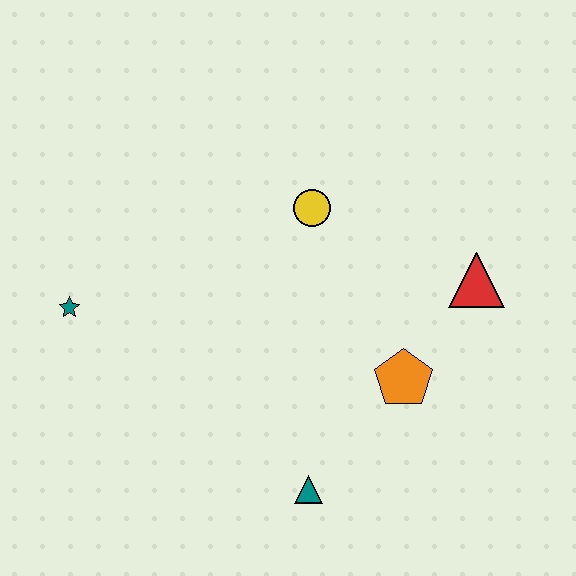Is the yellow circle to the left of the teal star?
No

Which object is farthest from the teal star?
The red triangle is farthest from the teal star.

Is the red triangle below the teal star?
No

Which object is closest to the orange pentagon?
The red triangle is closest to the orange pentagon.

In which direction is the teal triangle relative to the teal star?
The teal triangle is to the right of the teal star.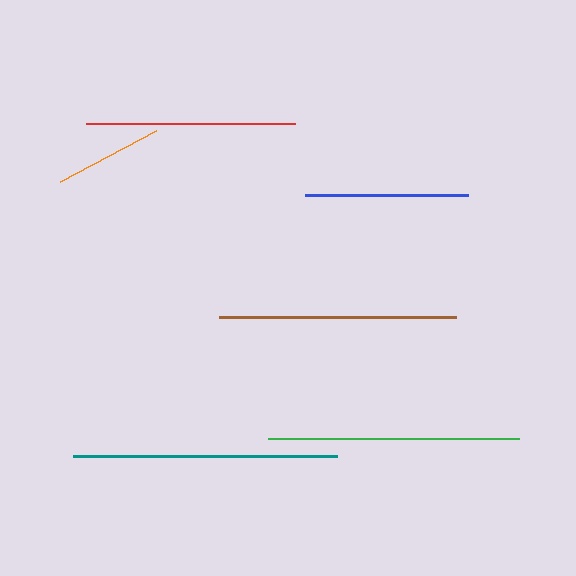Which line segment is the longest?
The teal line is the longest at approximately 264 pixels.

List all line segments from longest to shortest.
From longest to shortest: teal, green, brown, red, blue, orange.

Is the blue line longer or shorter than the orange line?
The blue line is longer than the orange line.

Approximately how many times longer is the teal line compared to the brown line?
The teal line is approximately 1.1 times the length of the brown line.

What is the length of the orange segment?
The orange segment is approximately 108 pixels long.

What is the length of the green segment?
The green segment is approximately 251 pixels long.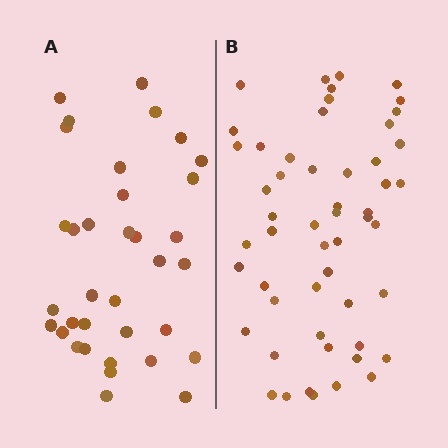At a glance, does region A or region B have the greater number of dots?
Region B (the right region) has more dots.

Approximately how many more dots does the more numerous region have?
Region B has approximately 20 more dots than region A.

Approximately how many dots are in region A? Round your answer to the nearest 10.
About 40 dots. (The exact count is 35, which rounds to 40.)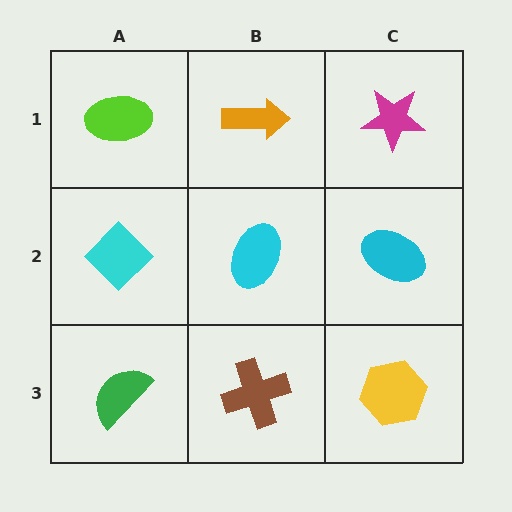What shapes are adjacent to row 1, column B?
A cyan ellipse (row 2, column B), a lime ellipse (row 1, column A), a magenta star (row 1, column C).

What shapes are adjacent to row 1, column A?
A cyan diamond (row 2, column A), an orange arrow (row 1, column B).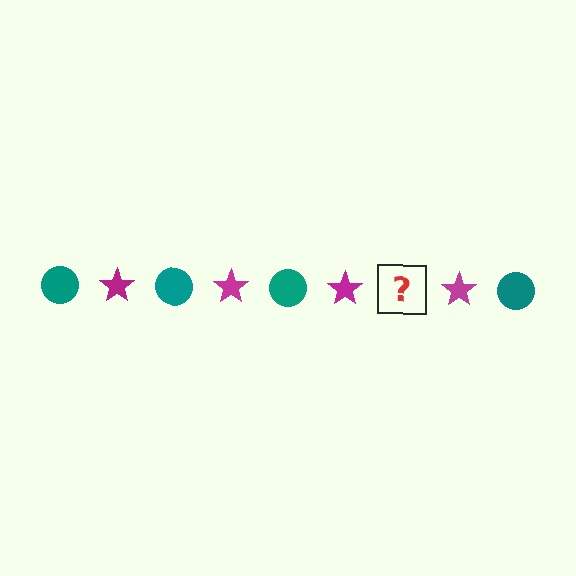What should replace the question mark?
The question mark should be replaced with a teal circle.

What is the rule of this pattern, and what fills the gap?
The rule is that the pattern alternates between teal circle and magenta star. The gap should be filled with a teal circle.